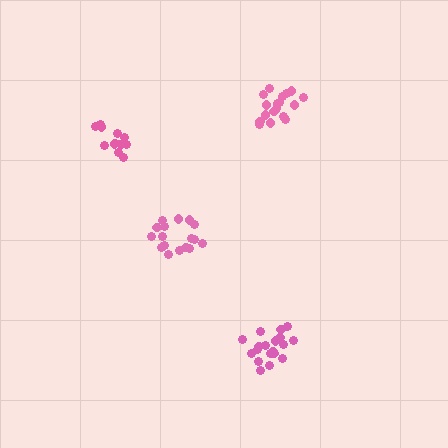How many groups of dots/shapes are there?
There are 4 groups.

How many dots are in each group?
Group 1: 19 dots, Group 2: 17 dots, Group 3: 13 dots, Group 4: 18 dots (67 total).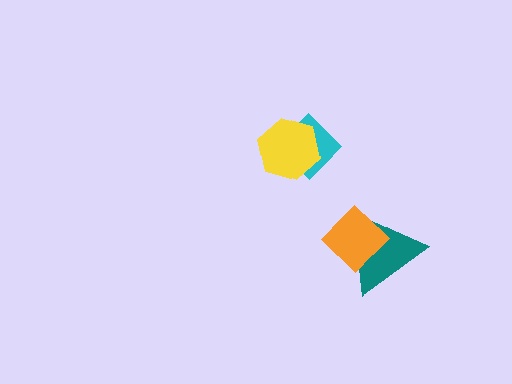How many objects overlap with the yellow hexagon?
1 object overlaps with the yellow hexagon.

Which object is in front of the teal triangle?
The orange diamond is in front of the teal triangle.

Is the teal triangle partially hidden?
Yes, it is partially covered by another shape.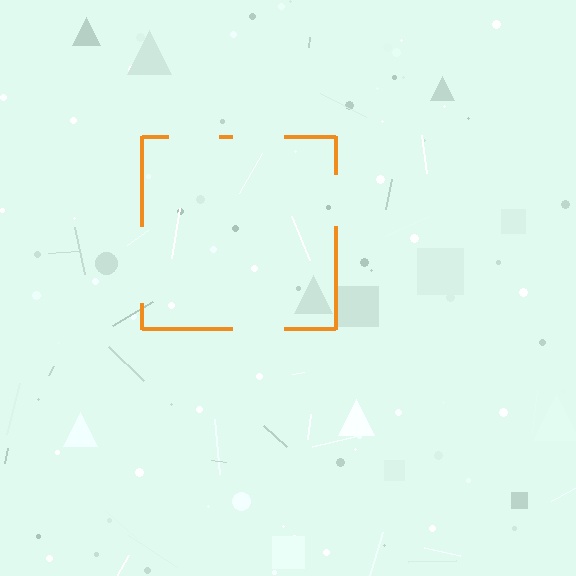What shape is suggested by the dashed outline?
The dashed outline suggests a square.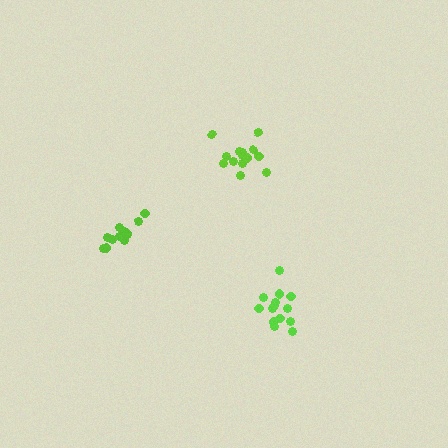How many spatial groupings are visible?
There are 3 spatial groupings.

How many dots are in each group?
Group 1: 13 dots, Group 2: 14 dots, Group 3: 14 dots (41 total).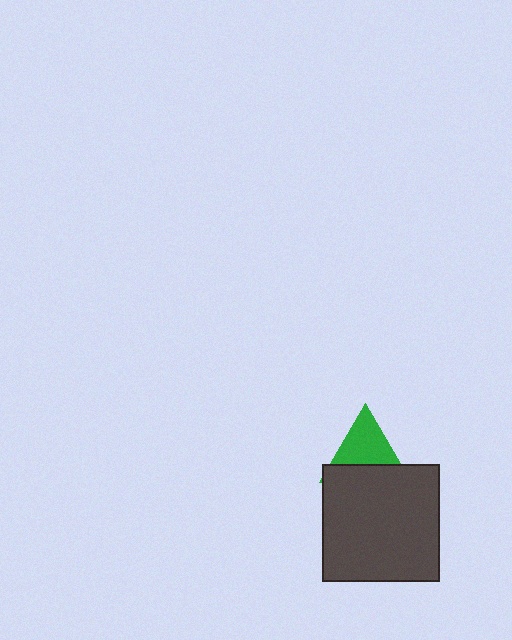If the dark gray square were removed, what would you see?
You would see the complete green triangle.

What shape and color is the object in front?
The object in front is a dark gray square.